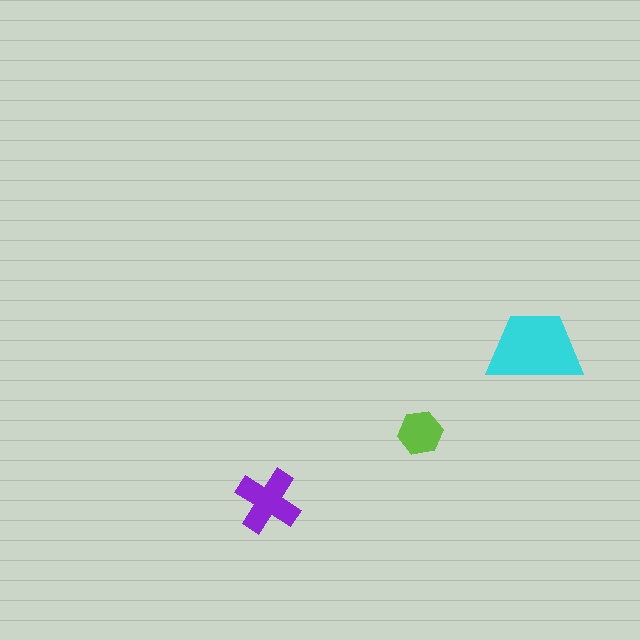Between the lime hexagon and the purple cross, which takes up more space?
The purple cross.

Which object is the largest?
The cyan trapezoid.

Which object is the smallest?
The lime hexagon.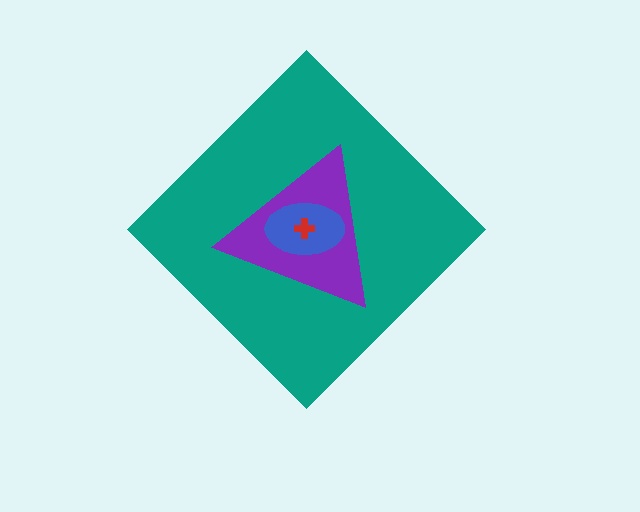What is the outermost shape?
The teal diamond.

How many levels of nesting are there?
4.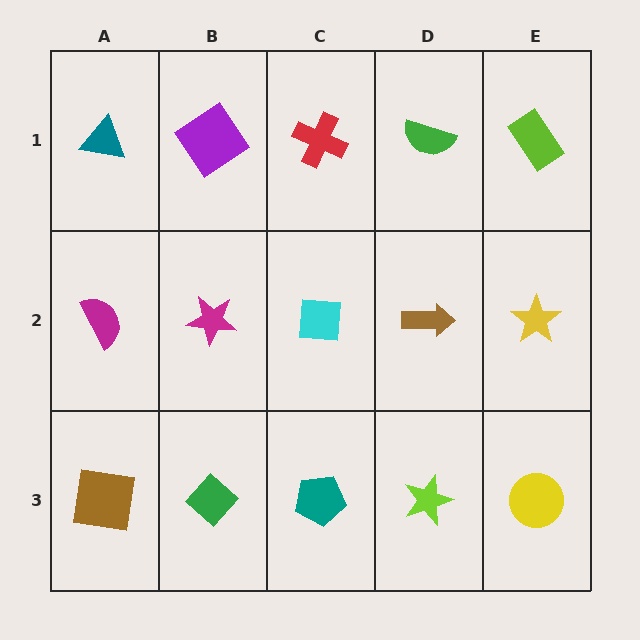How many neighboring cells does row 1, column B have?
3.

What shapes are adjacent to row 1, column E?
A yellow star (row 2, column E), a green semicircle (row 1, column D).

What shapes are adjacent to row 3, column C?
A cyan square (row 2, column C), a green diamond (row 3, column B), a lime star (row 3, column D).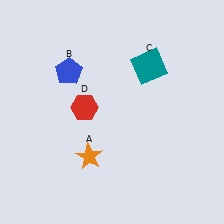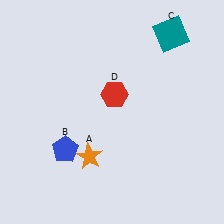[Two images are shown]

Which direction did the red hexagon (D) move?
The red hexagon (D) moved right.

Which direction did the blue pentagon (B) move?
The blue pentagon (B) moved down.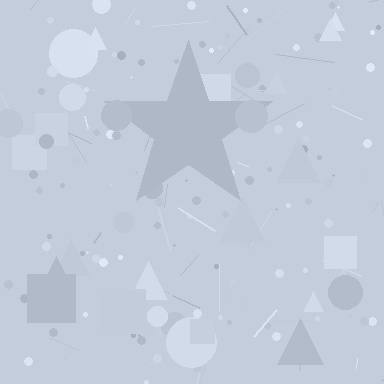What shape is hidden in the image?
A star is hidden in the image.